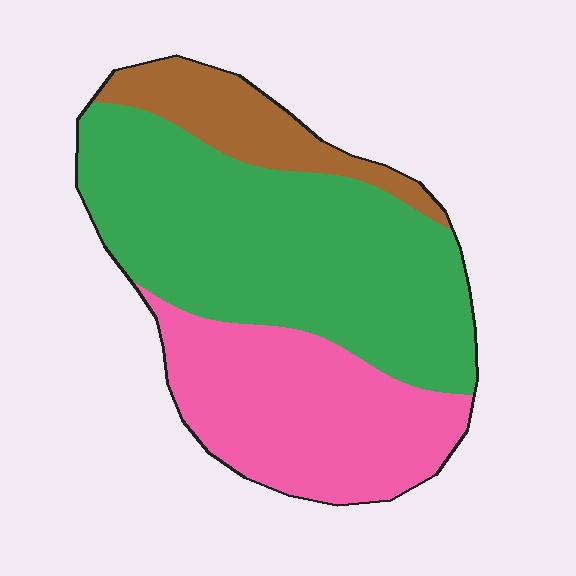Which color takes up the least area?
Brown, at roughly 15%.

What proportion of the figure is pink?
Pink takes up about one third (1/3) of the figure.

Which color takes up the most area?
Green, at roughly 55%.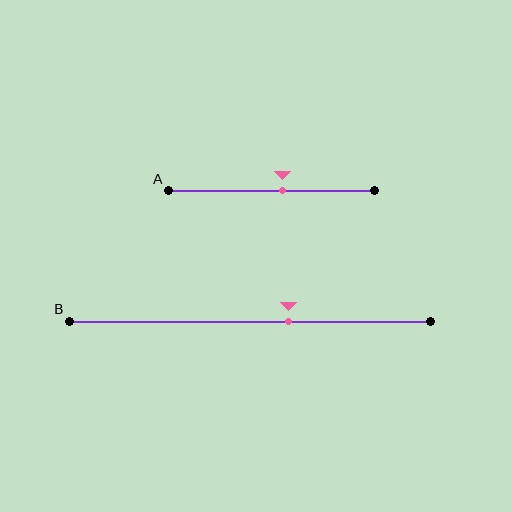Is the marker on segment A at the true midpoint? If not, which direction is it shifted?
No, the marker on segment A is shifted to the right by about 6% of the segment length.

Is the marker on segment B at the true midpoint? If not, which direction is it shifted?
No, the marker on segment B is shifted to the right by about 11% of the segment length.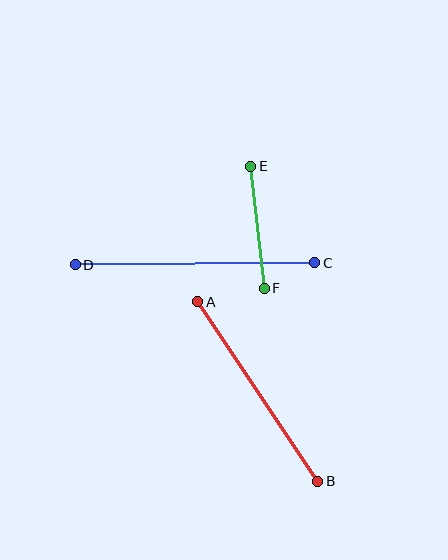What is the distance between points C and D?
The distance is approximately 240 pixels.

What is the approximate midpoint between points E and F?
The midpoint is at approximately (257, 227) pixels.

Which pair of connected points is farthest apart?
Points C and D are farthest apart.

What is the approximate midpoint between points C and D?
The midpoint is at approximately (195, 264) pixels.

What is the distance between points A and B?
The distance is approximately 216 pixels.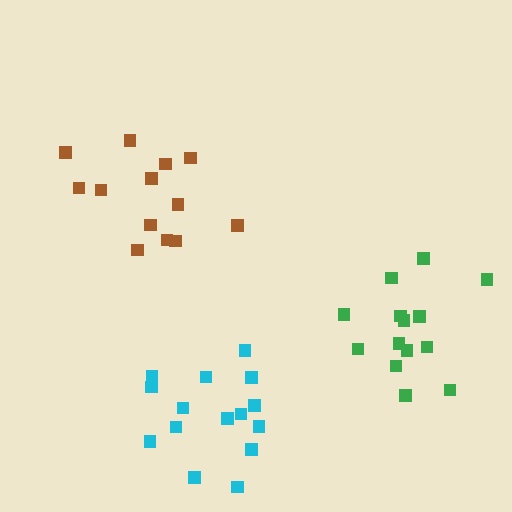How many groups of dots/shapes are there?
There are 3 groups.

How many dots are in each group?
Group 1: 13 dots, Group 2: 15 dots, Group 3: 14 dots (42 total).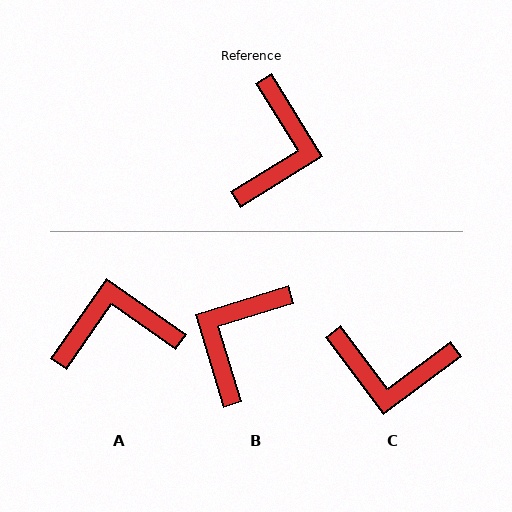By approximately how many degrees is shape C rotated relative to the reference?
Approximately 85 degrees clockwise.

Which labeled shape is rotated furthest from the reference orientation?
B, about 165 degrees away.